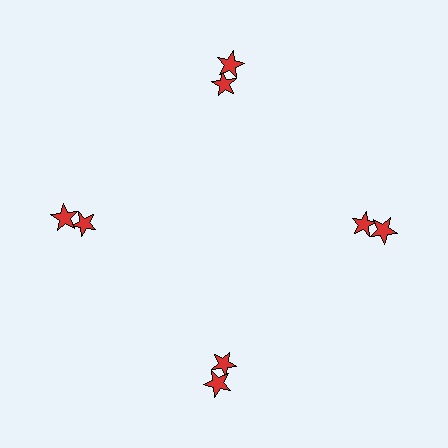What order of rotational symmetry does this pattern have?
This pattern has 4-fold rotational symmetry.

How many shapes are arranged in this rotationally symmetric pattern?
There are 8 shapes, arranged in 4 groups of 2.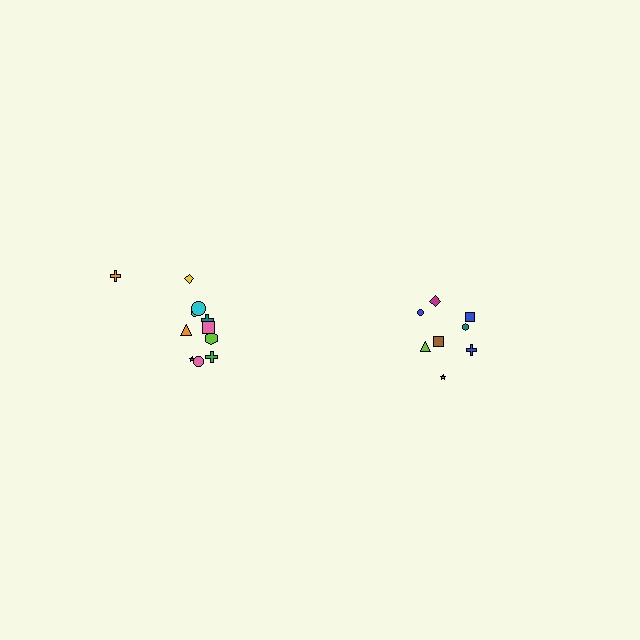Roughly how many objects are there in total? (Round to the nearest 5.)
Roughly 20 objects in total.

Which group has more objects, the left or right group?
The left group.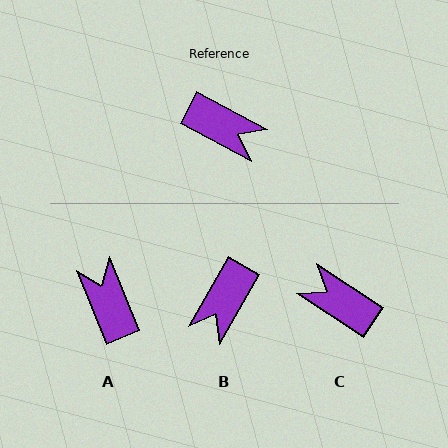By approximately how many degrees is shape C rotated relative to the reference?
Approximately 175 degrees counter-clockwise.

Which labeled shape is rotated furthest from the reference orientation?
C, about 175 degrees away.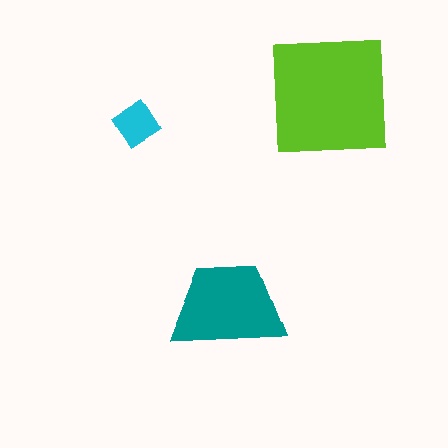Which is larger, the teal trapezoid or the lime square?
The lime square.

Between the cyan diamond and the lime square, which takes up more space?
The lime square.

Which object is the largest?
The lime square.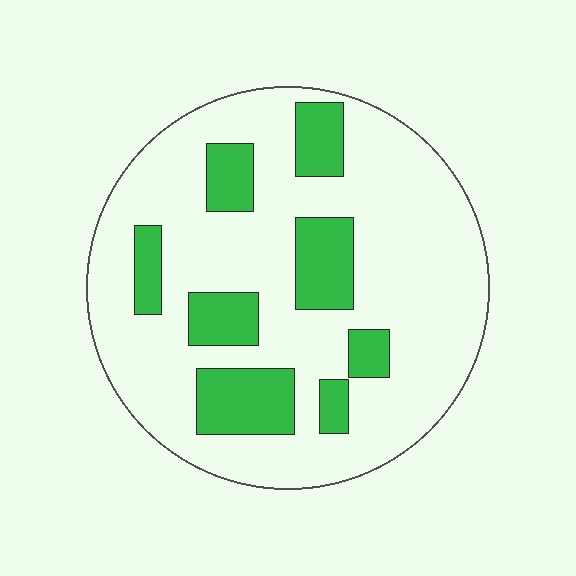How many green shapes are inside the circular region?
8.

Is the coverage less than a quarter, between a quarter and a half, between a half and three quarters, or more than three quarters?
Less than a quarter.